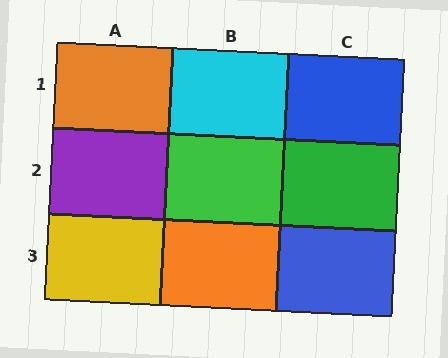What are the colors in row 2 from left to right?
Purple, green, green.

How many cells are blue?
2 cells are blue.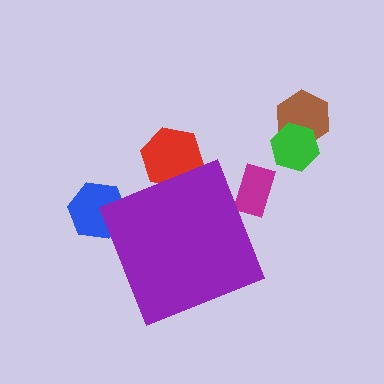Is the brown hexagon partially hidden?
No, the brown hexagon is fully visible.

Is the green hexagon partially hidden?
No, the green hexagon is fully visible.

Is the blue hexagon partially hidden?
Yes, the blue hexagon is partially hidden behind the purple diamond.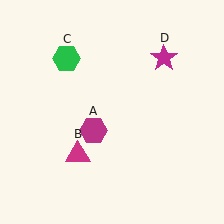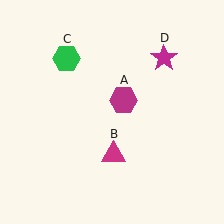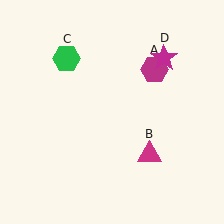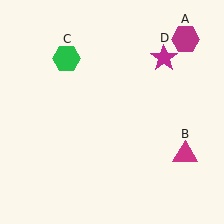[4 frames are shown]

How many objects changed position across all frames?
2 objects changed position: magenta hexagon (object A), magenta triangle (object B).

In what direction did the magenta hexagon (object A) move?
The magenta hexagon (object A) moved up and to the right.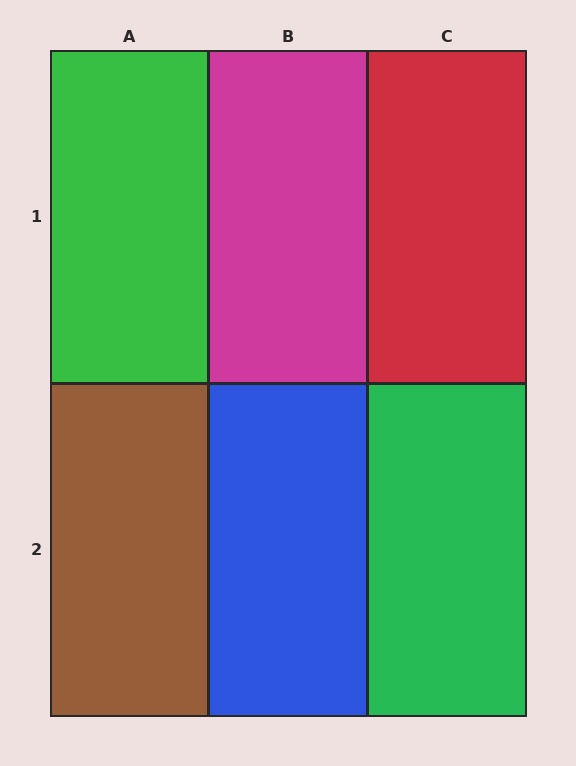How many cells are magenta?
1 cell is magenta.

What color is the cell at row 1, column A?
Green.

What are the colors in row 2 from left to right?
Brown, blue, green.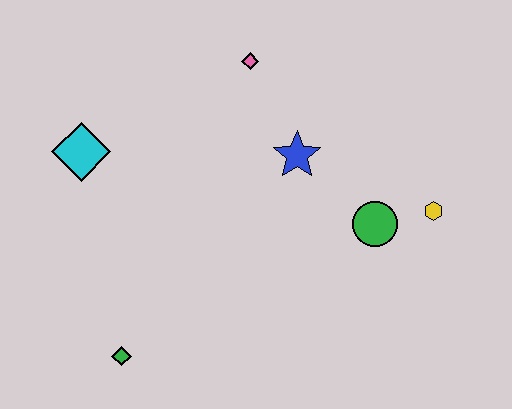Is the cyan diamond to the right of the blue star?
No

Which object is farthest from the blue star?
The green diamond is farthest from the blue star.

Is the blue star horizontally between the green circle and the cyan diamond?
Yes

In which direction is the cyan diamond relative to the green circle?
The cyan diamond is to the left of the green circle.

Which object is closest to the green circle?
The yellow hexagon is closest to the green circle.